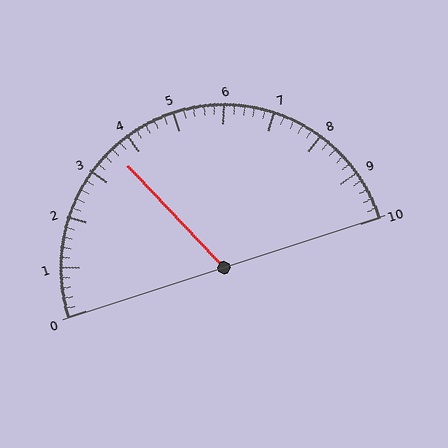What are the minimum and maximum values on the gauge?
The gauge ranges from 0 to 10.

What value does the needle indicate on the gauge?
The needle indicates approximately 3.6.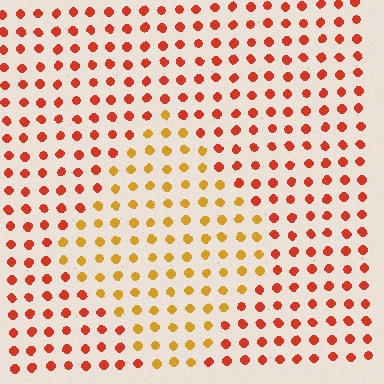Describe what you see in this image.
The image is filled with small red elements in a uniform arrangement. A diamond-shaped region is visible where the elements are tinted to a slightly different hue, forming a subtle color boundary.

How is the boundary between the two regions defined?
The boundary is defined purely by a slight shift in hue (about 36 degrees). Spacing, size, and orientation are identical on both sides.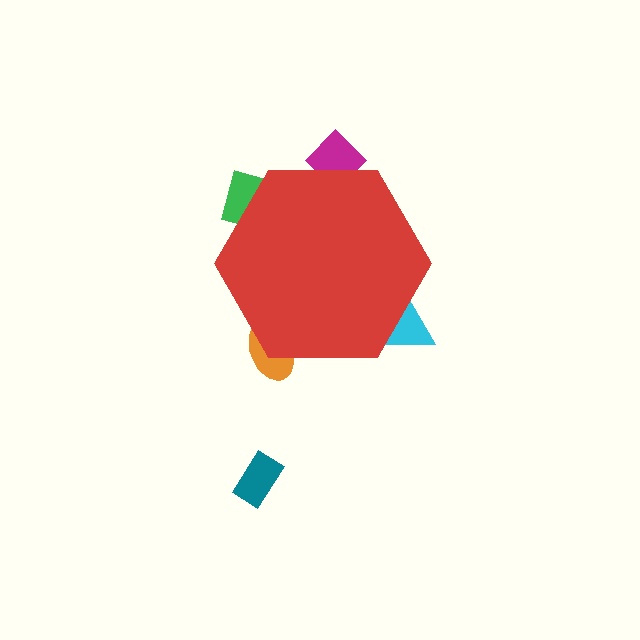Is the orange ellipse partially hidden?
Yes, the orange ellipse is partially hidden behind the red hexagon.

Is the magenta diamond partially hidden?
Yes, the magenta diamond is partially hidden behind the red hexagon.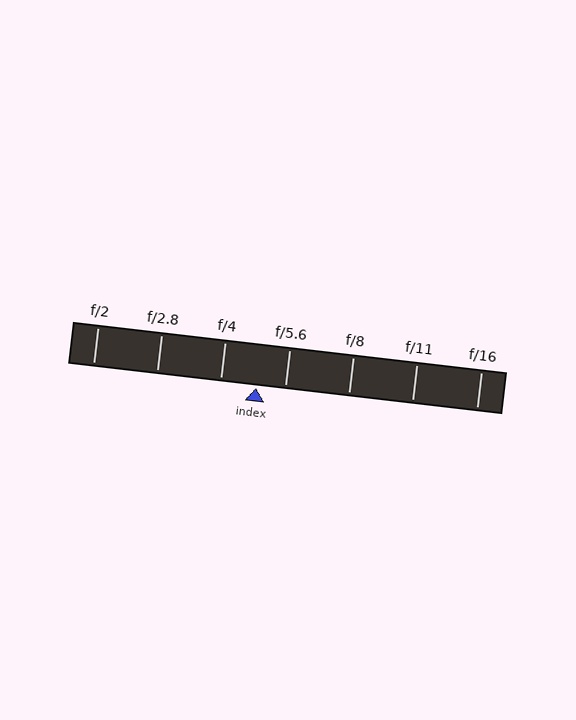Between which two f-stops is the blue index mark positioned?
The index mark is between f/4 and f/5.6.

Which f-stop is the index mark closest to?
The index mark is closest to f/5.6.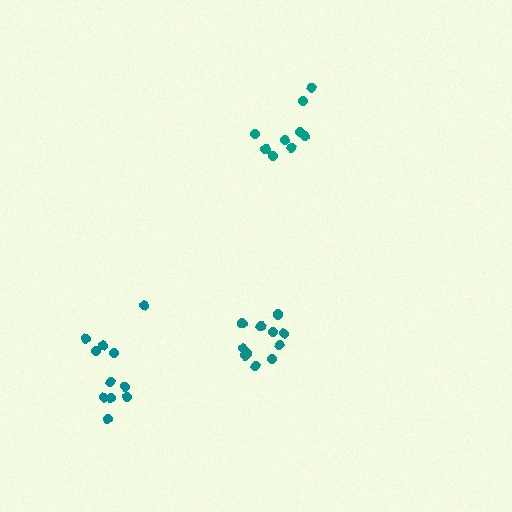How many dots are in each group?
Group 1: 11 dots, Group 2: 9 dots, Group 3: 11 dots (31 total).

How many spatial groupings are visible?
There are 3 spatial groupings.